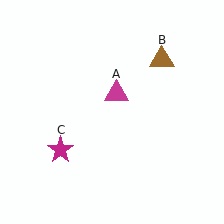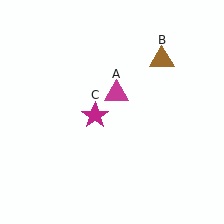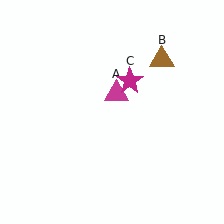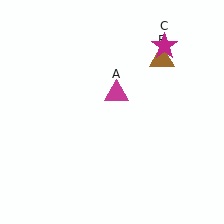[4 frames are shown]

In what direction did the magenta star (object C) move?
The magenta star (object C) moved up and to the right.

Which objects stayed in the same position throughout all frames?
Magenta triangle (object A) and brown triangle (object B) remained stationary.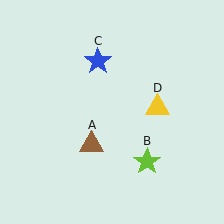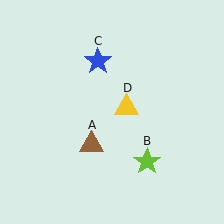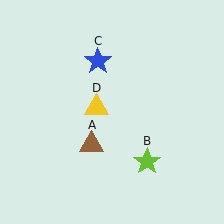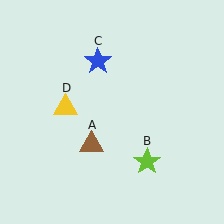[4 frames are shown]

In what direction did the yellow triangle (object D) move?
The yellow triangle (object D) moved left.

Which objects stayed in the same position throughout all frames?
Brown triangle (object A) and lime star (object B) and blue star (object C) remained stationary.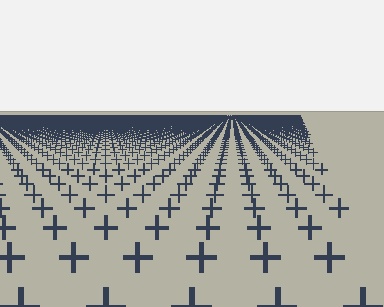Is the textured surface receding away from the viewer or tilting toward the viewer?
The surface is receding away from the viewer. Texture elements get smaller and denser toward the top.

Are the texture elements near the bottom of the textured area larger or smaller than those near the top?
Larger. Near the bottom, elements are closer to the viewer and appear at a bigger on-screen size.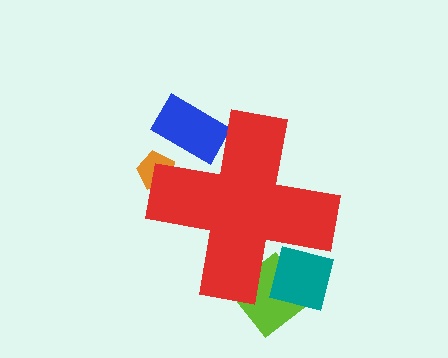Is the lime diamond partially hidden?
Yes, the lime diamond is partially hidden behind the red cross.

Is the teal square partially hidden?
Yes, the teal square is partially hidden behind the red cross.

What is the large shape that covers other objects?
A red cross.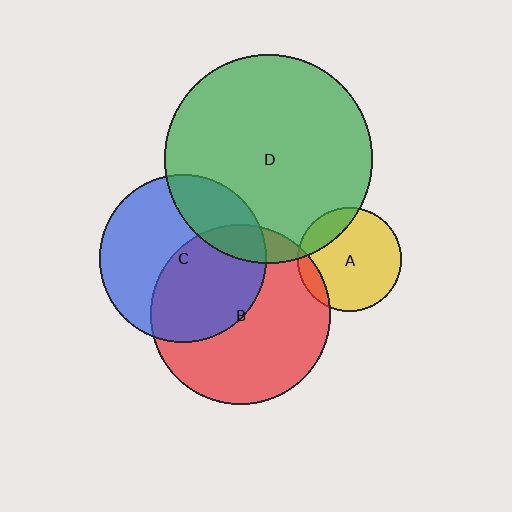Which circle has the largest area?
Circle D (green).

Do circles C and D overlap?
Yes.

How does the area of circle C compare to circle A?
Approximately 2.6 times.